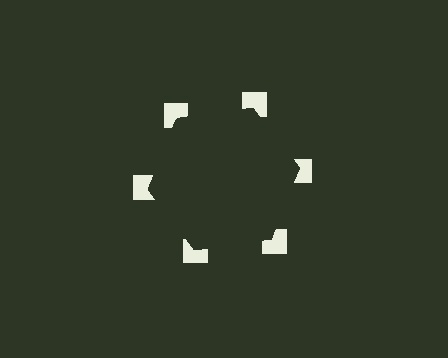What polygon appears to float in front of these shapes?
An illusory hexagon — its edges are inferred from the aligned wedge cuts in the notched squares, not physically drawn.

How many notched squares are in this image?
There are 6 — one at each vertex of the illusory hexagon.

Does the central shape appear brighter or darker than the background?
It typically appears slightly darker than the background, even though no actual brightness change is drawn.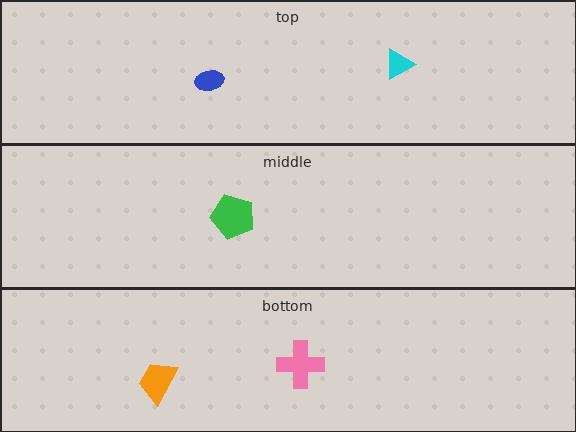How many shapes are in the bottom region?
2.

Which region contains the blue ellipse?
The top region.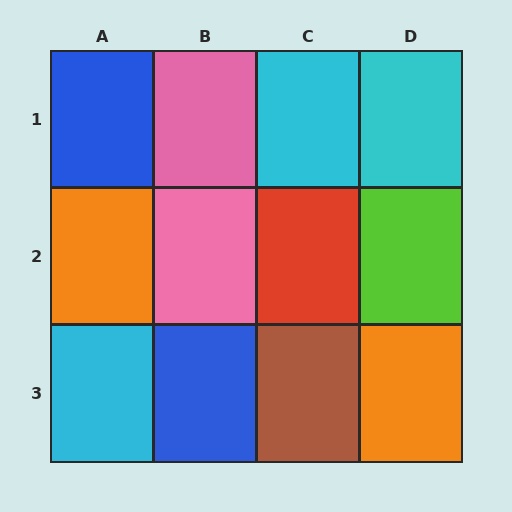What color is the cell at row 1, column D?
Cyan.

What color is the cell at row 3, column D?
Orange.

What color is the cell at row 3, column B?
Blue.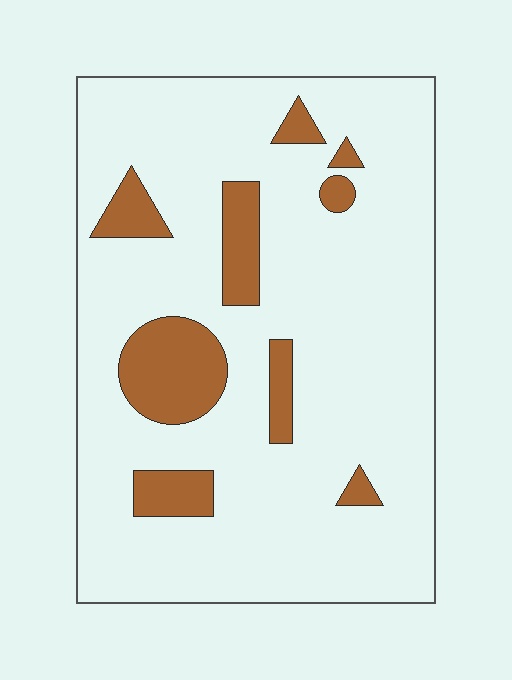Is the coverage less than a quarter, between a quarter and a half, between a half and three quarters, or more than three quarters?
Less than a quarter.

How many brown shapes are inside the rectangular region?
9.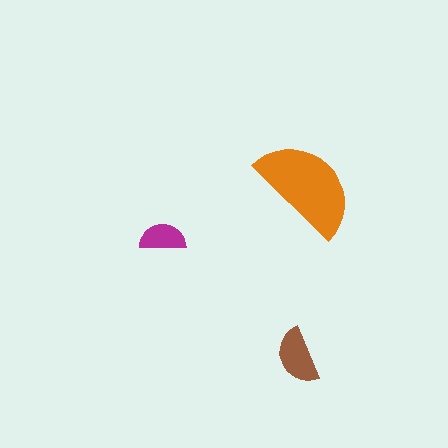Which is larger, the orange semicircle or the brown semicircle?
The orange one.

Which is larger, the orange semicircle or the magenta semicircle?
The orange one.